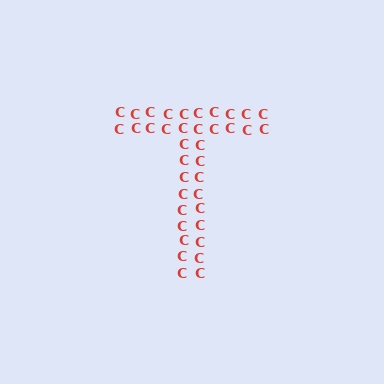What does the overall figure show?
The overall figure shows the letter T.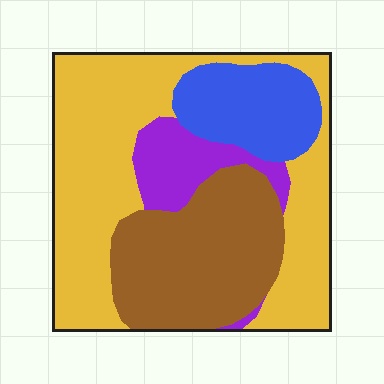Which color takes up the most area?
Yellow, at roughly 45%.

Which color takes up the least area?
Purple, at roughly 10%.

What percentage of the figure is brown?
Brown covers roughly 30% of the figure.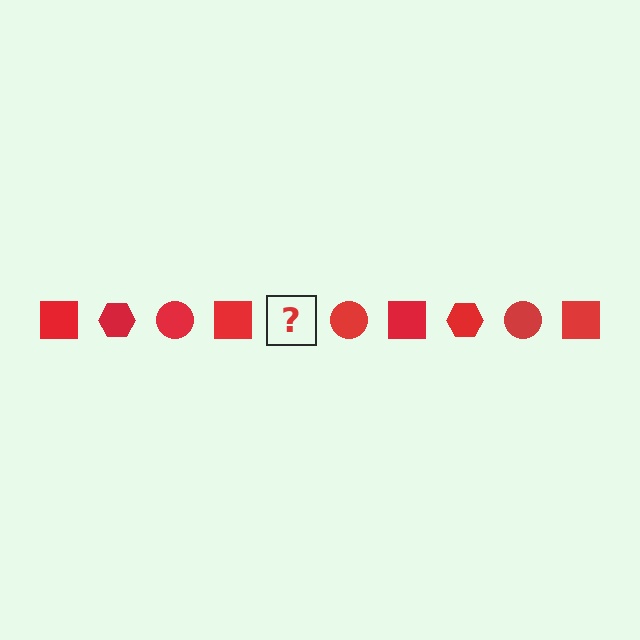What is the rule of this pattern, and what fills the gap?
The rule is that the pattern cycles through square, hexagon, circle shapes in red. The gap should be filled with a red hexagon.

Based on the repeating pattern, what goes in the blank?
The blank should be a red hexagon.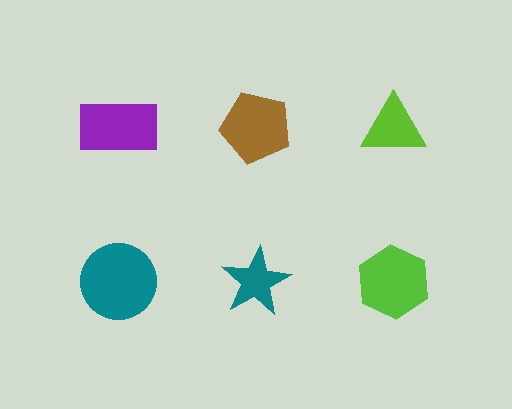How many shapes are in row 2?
3 shapes.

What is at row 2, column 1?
A teal circle.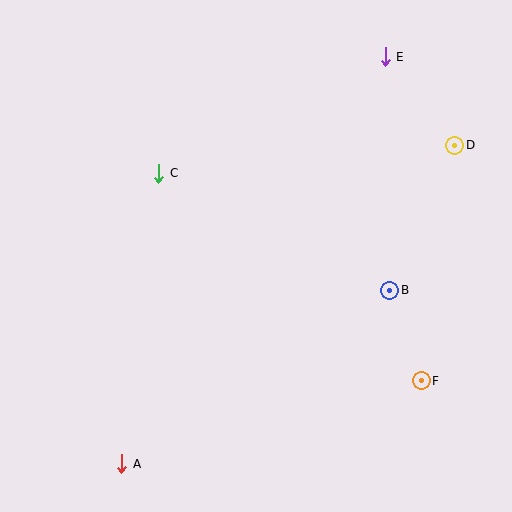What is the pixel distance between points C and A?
The distance between C and A is 293 pixels.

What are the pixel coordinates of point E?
Point E is at (385, 57).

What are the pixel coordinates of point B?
Point B is at (390, 290).